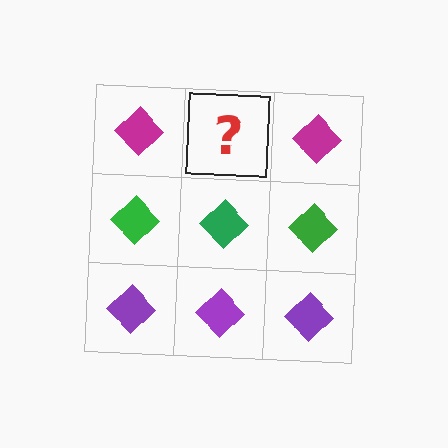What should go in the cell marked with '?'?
The missing cell should contain a magenta diamond.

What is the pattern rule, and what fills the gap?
The rule is that each row has a consistent color. The gap should be filled with a magenta diamond.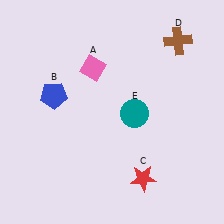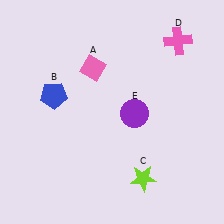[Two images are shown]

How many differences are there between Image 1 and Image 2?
There are 3 differences between the two images.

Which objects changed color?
C changed from red to lime. D changed from brown to pink. E changed from teal to purple.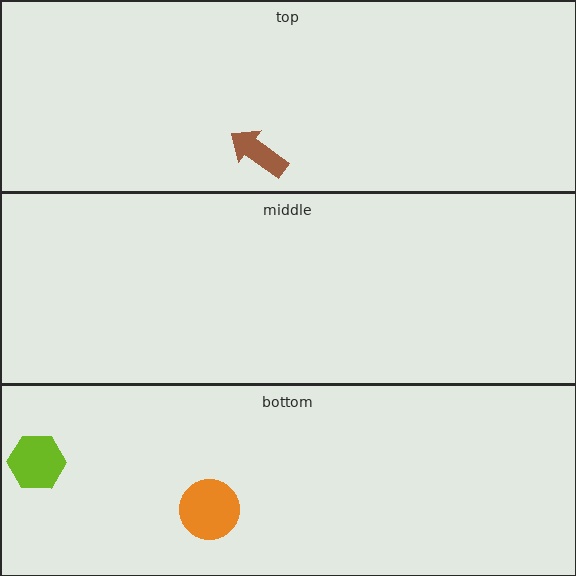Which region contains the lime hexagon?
The bottom region.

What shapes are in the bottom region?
The orange circle, the lime hexagon.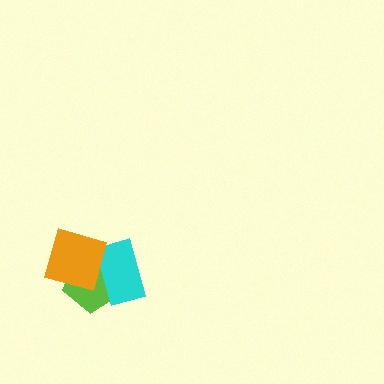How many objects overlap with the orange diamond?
2 objects overlap with the orange diamond.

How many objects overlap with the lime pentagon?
2 objects overlap with the lime pentagon.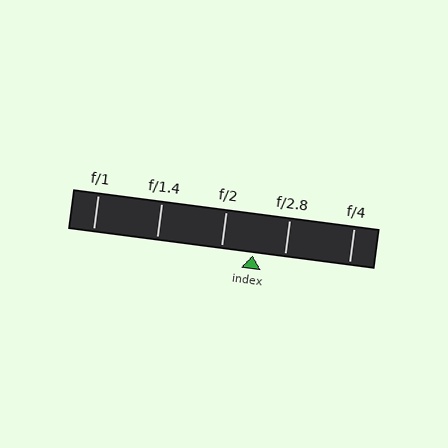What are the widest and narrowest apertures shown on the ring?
The widest aperture shown is f/1 and the narrowest is f/4.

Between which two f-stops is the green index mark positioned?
The index mark is between f/2 and f/2.8.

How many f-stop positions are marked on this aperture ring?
There are 5 f-stop positions marked.